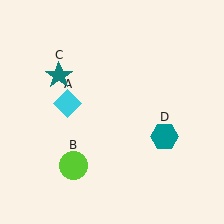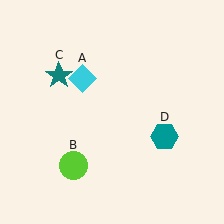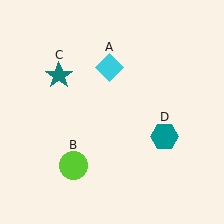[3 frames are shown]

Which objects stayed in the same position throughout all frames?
Lime circle (object B) and teal star (object C) and teal hexagon (object D) remained stationary.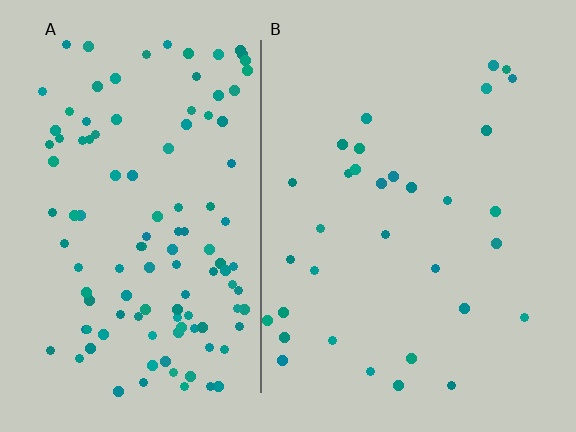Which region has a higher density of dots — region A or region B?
A (the left).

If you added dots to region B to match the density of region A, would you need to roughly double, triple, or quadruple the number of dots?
Approximately quadruple.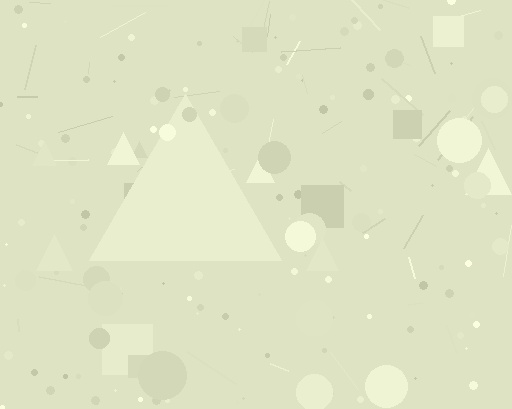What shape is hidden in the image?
A triangle is hidden in the image.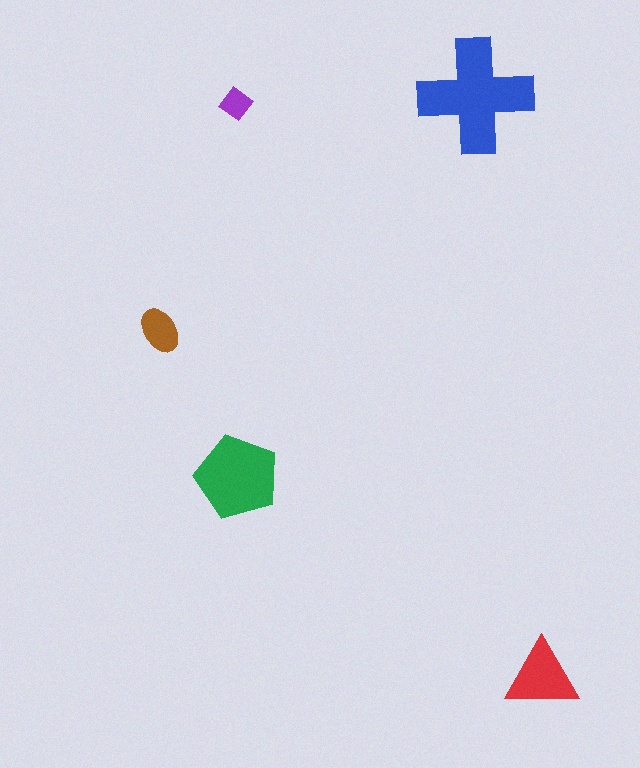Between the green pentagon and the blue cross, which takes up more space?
The blue cross.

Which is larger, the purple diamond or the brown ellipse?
The brown ellipse.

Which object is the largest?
The blue cross.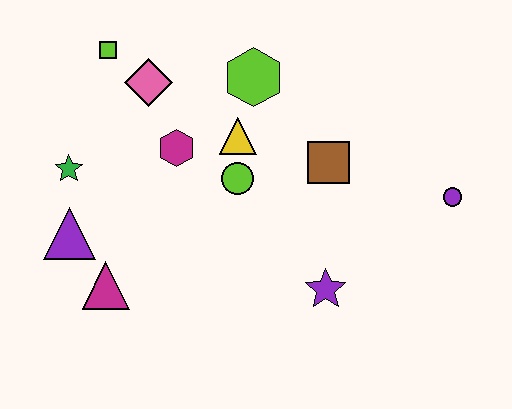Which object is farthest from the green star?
The purple circle is farthest from the green star.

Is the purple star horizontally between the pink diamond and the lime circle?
No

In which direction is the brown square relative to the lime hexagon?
The brown square is below the lime hexagon.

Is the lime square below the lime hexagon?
No